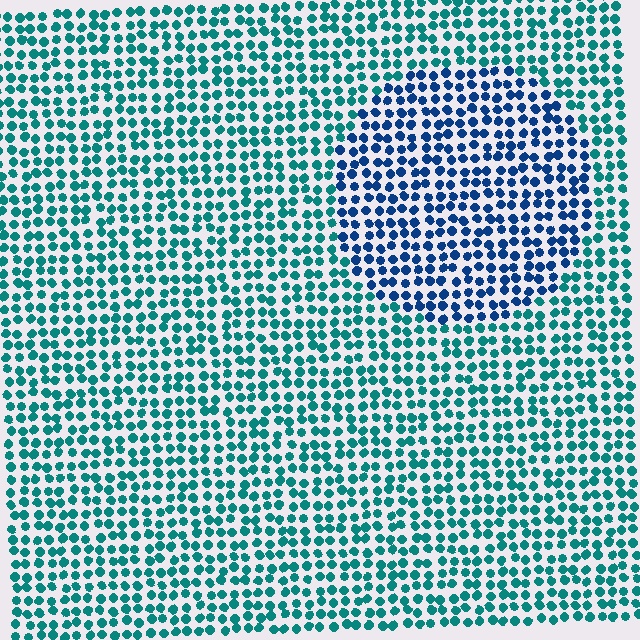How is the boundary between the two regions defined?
The boundary is defined purely by a slight shift in hue (about 39 degrees). Spacing, size, and orientation are identical on both sides.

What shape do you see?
I see a circle.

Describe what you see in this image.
The image is filled with small teal elements in a uniform arrangement. A circle-shaped region is visible where the elements are tinted to a slightly different hue, forming a subtle color boundary.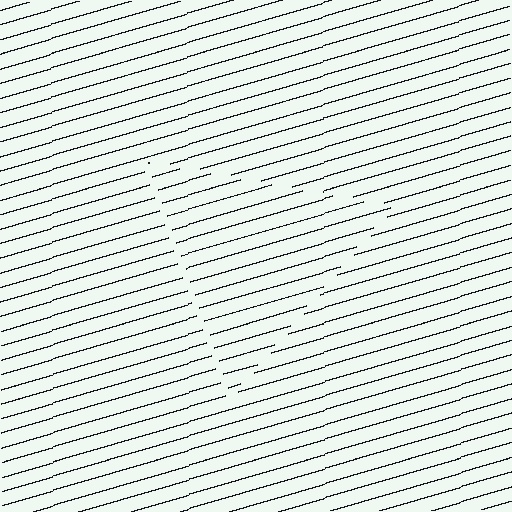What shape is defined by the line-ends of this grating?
An illusory triangle. The interior of the shape contains the same grating, shifted by half a period — the contour is defined by the phase discontinuity where line-ends from the inner and outer gratings abut.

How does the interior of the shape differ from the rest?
The interior of the shape contains the same grating, shifted by half a period — the contour is defined by the phase discontinuity where line-ends from the inner and outer gratings abut.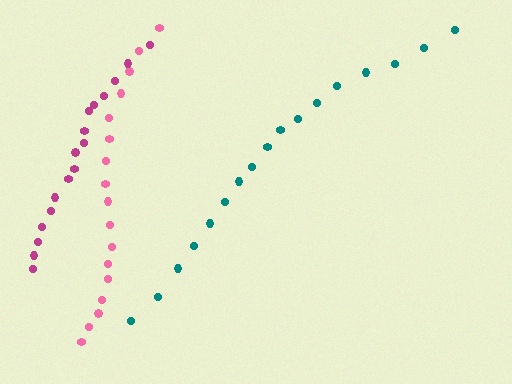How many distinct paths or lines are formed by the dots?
There are 3 distinct paths.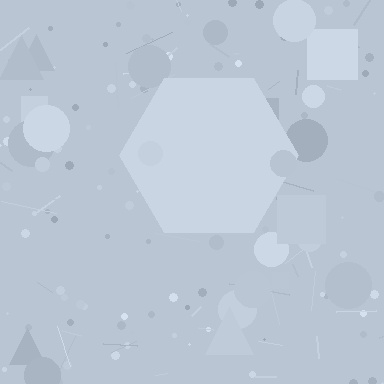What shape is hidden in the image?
A hexagon is hidden in the image.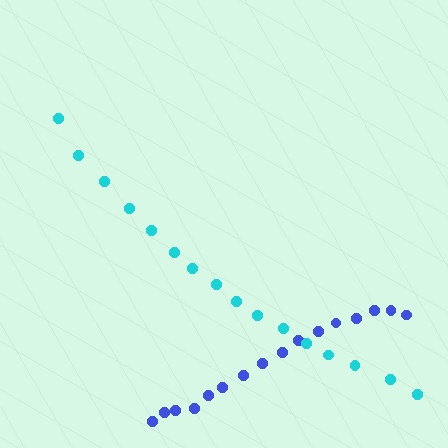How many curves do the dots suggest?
There are 2 distinct paths.